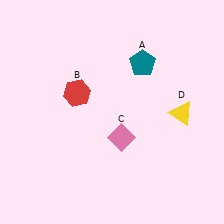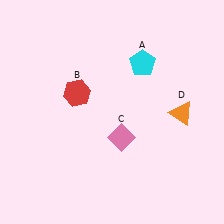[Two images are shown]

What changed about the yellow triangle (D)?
In Image 1, D is yellow. In Image 2, it changed to orange.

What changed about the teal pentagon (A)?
In Image 1, A is teal. In Image 2, it changed to cyan.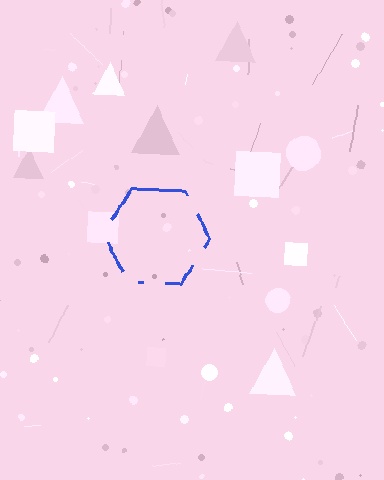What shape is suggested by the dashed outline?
The dashed outline suggests a hexagon.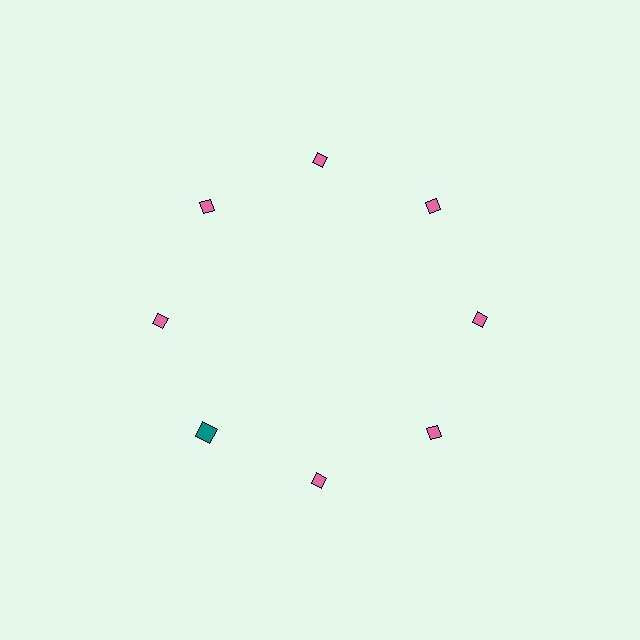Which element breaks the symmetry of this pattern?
The teal square at roughly the 8 o'clock position breaks the symmetry. All other shapes are pink diamonds.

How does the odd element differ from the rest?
It differs in both color (teal instead of pink) and shape (square instead of diamond).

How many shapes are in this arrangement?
There are 8 shapes arranged in a ring pattern.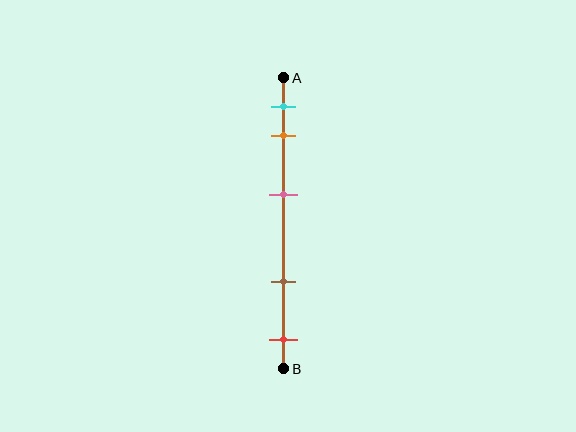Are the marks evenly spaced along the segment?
No, the marks are not evenly spaced.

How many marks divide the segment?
There are 5 marks dividing the segment.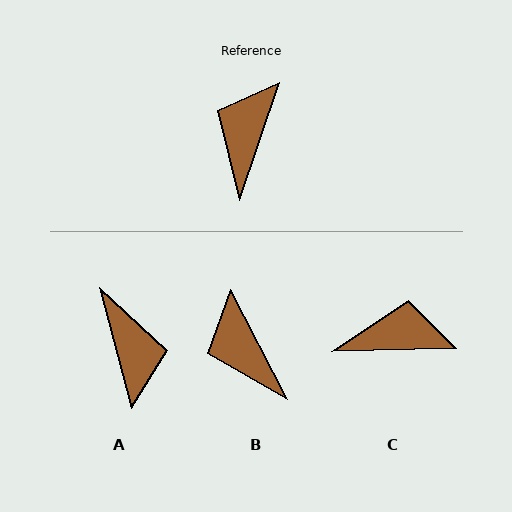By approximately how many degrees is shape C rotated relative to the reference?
Approximately 70 degrees clockwise.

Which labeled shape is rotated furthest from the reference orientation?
A, about 146 degrees away.